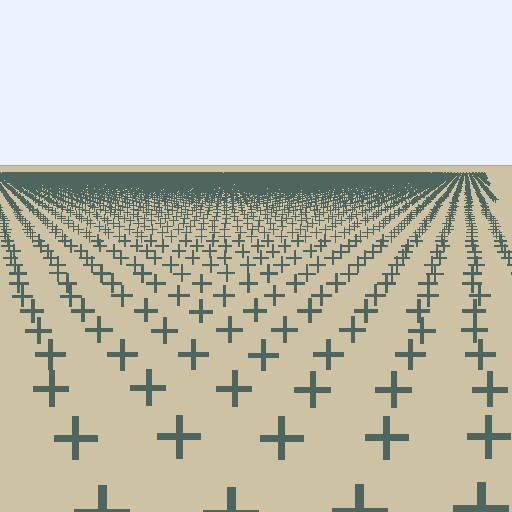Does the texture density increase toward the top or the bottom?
Density increases toward the top.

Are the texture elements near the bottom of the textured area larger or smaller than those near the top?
Larger. Near the bottom, elements are closer to the viewer and appear at a bigger on-screen size.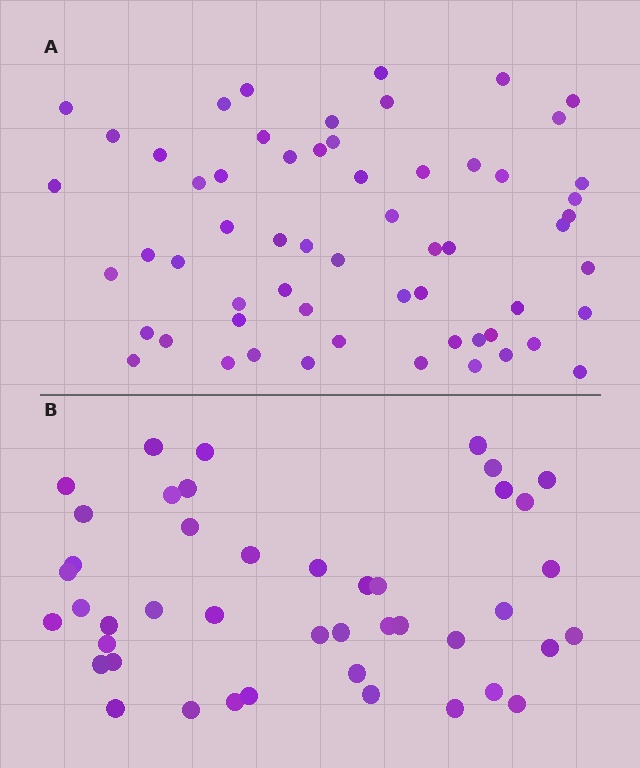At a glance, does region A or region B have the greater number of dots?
Region A (the top region) has more dots.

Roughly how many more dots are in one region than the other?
Region A has approximately 15 more dots than region B.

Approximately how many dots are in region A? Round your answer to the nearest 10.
About 60 dots.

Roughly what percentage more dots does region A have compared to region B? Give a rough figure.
About 35% more.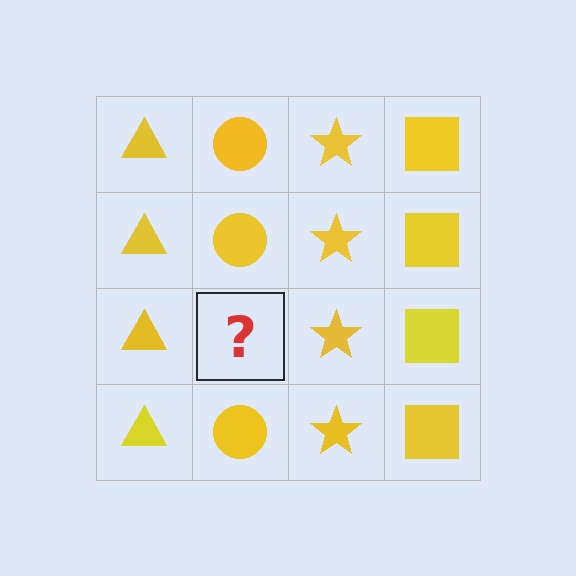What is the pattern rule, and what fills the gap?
The rule is that each column has a consistent shape. The gap should be filled with a yellow circle.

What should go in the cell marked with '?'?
The missing cell should contain a yellow circle.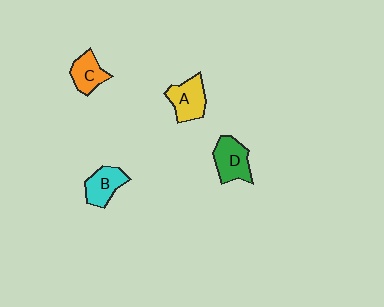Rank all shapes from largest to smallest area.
From largest to smallest: D (green), A (yellow), B (cyan), C (orange).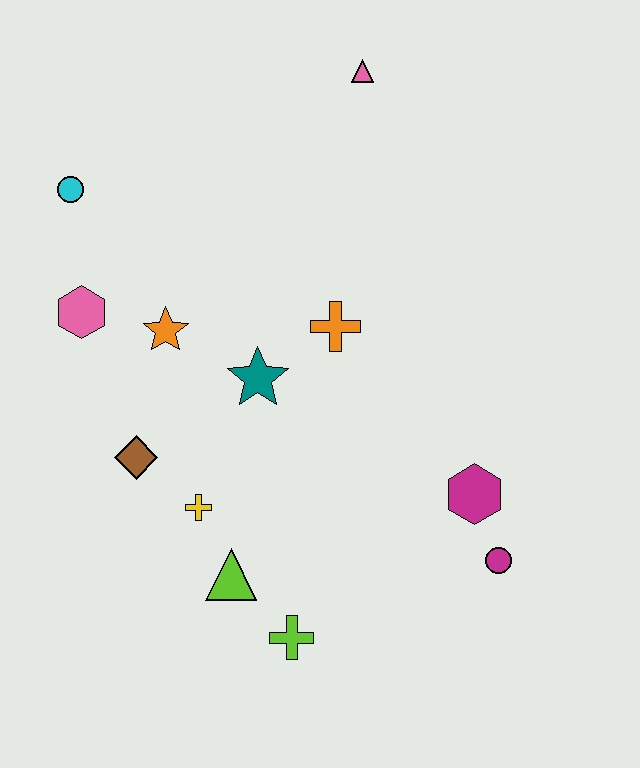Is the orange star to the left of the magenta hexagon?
Yes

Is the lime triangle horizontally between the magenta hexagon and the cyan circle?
Yes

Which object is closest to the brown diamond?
The yellow cross is closest to the brown diamond.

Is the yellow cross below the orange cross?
Yes